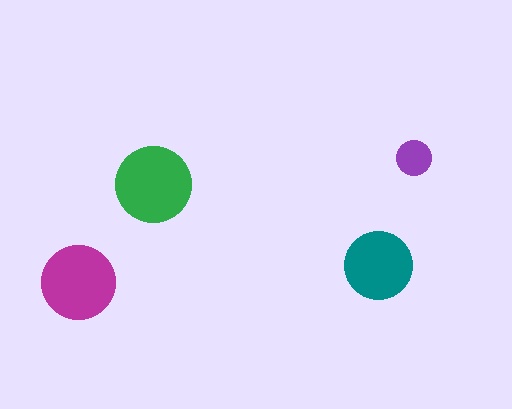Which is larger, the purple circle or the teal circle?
The teal one.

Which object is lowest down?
The magenta circle is bottommost.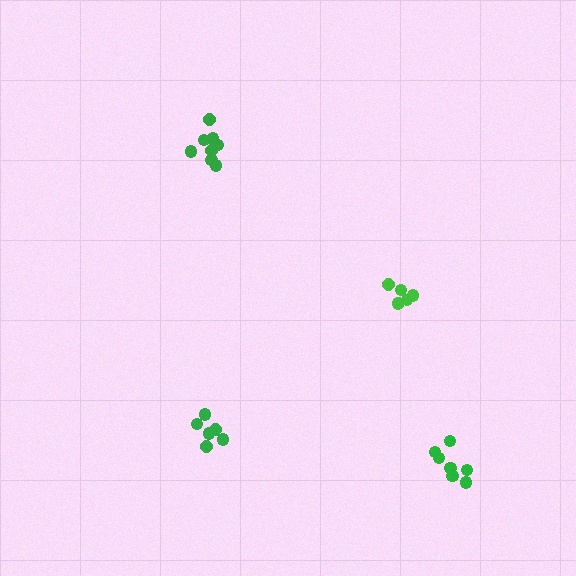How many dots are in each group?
Group 1: 7 dots, Group 2: 6 dots, Group 3: 8 dots, Group 4: 6 dots (27 total).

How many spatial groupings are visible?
There are 4 spatial groupings.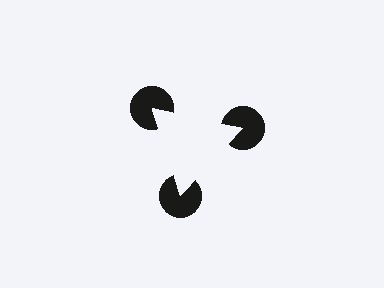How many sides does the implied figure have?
3 sides.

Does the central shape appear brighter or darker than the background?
It typically appears slightly brighter than the background, even though no actual brightness change is drawn.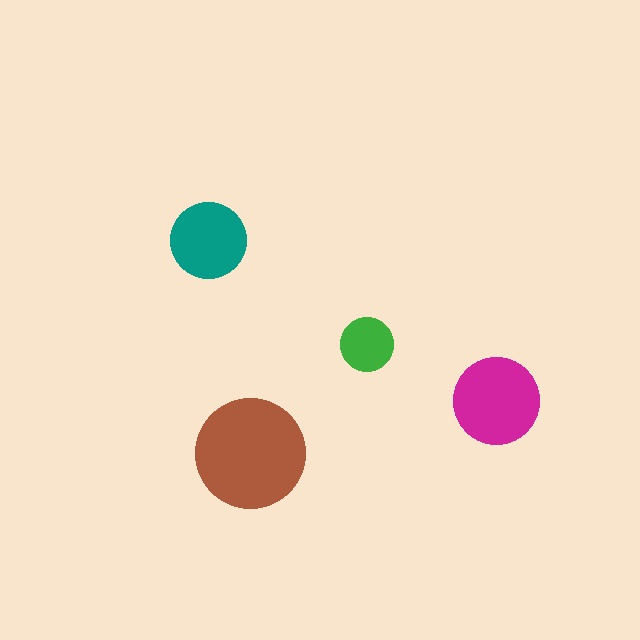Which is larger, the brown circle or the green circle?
The brown one.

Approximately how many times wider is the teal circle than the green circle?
About 1.5 times wider.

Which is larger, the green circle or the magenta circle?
The magenta one.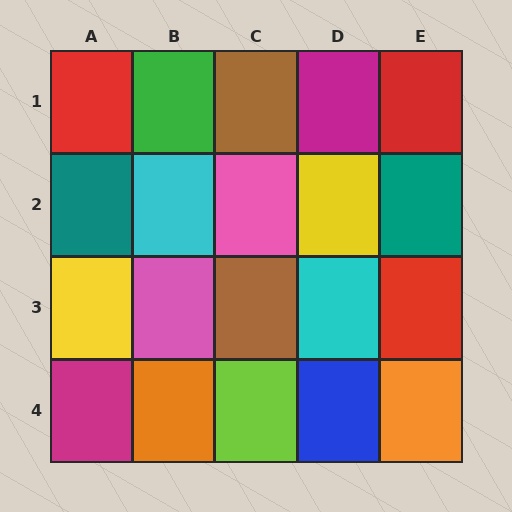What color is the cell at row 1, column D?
Magenta.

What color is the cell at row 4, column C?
Lime.